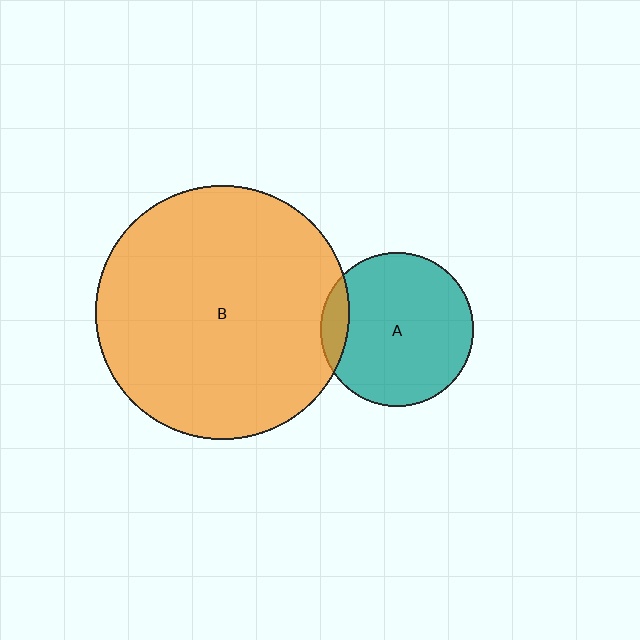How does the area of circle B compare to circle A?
Approximately 2.7 times.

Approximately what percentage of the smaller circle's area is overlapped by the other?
Approximately 10%.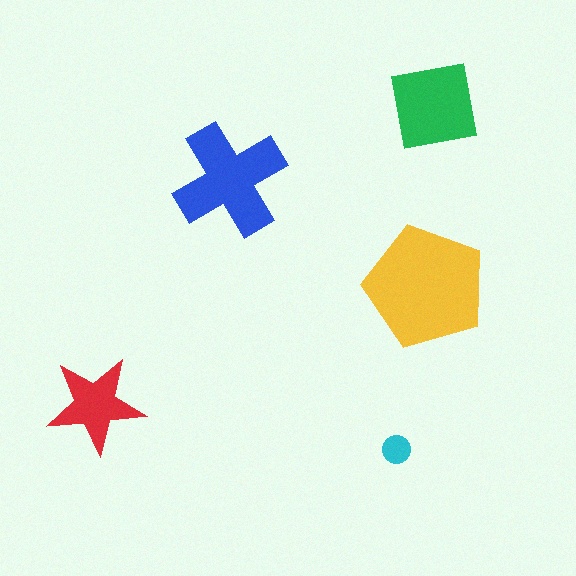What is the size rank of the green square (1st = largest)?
3rd.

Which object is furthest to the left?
The red star is leftmost.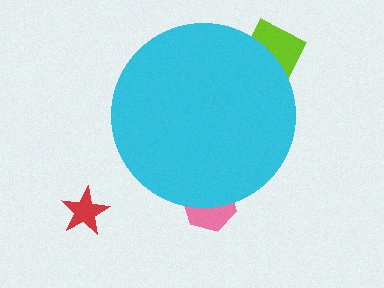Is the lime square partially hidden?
Yes, the lime square is partially hidden behind the cyan circle.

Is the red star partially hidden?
No, the red star is fully visible.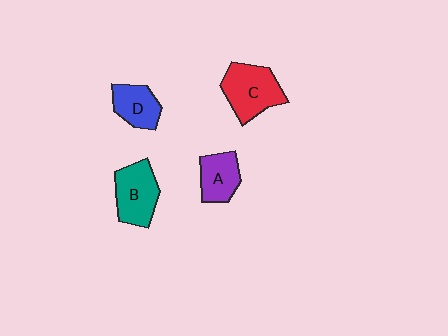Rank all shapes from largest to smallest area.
From largest to smallest: C (red), B (teal), A (purple), D (blue).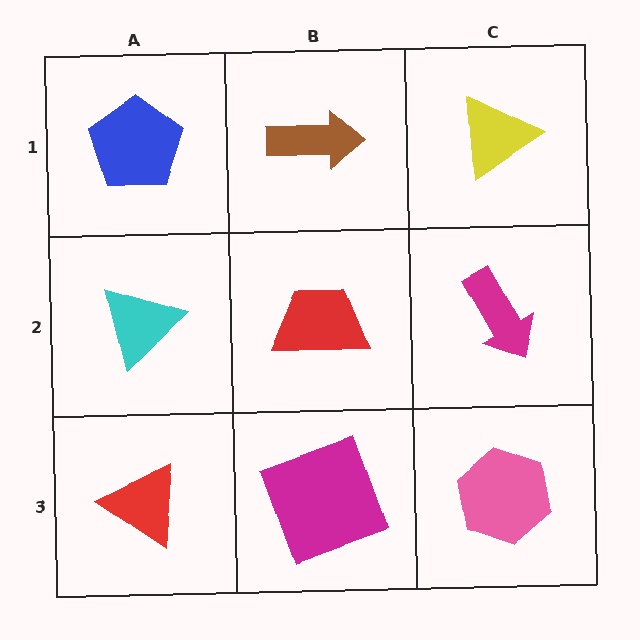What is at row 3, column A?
A red triangle.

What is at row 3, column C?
A pink hexagon.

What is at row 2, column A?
A cyan triangle.